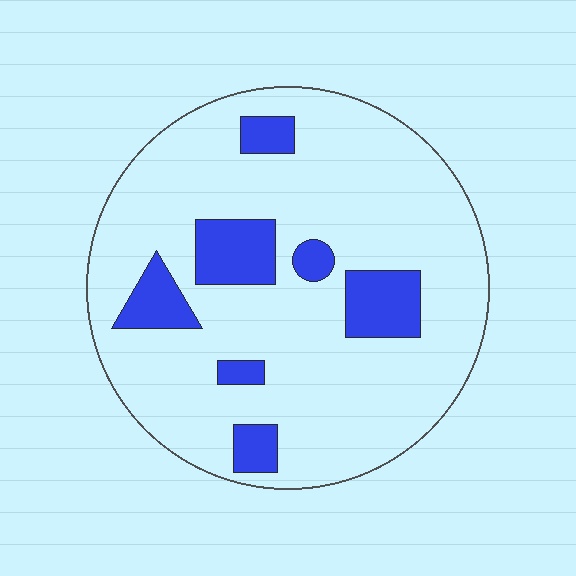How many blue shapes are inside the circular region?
7.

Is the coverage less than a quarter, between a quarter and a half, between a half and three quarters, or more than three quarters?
Less than a quarter.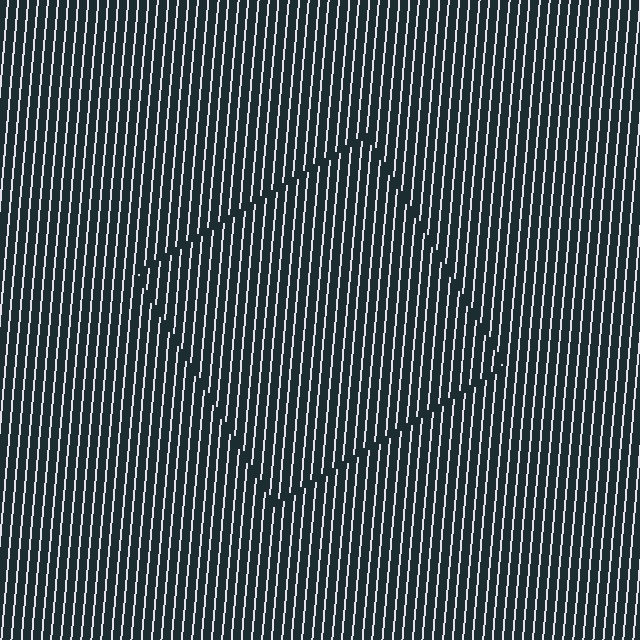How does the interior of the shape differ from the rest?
The interior of the shape contains the same grating, shifted by half a period — the contour is defined by the phase discontinuity where line-ends from the inner and outer gratings abut.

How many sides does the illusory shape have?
4 sides — the line-ends trace a square.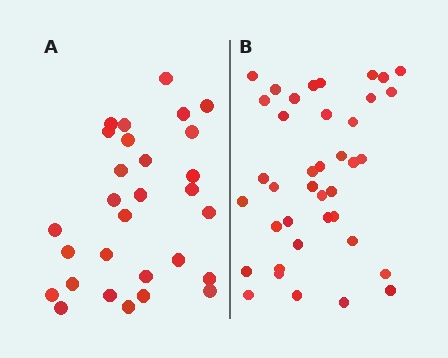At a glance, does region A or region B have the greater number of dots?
Region B (the right region) has more dots.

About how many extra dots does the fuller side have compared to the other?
Region B has roughly 10 or so more dots than region A.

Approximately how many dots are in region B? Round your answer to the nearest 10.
About 40 dots. (The exact count is 39, which rounds to 40.)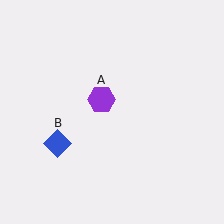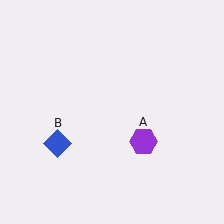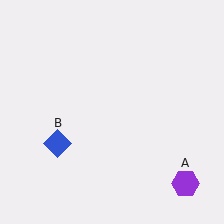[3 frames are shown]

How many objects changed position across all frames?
1 object changed position: purple hexagon (object A).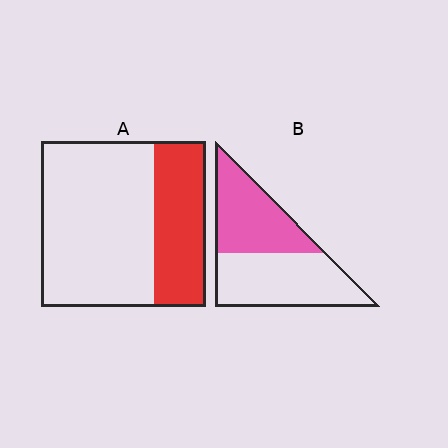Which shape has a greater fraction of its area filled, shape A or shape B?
Shape B.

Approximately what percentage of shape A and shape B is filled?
A is approximately 30% and B is approximately 45%.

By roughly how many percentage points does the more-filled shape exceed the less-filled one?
By roughly 15 percentage points (B over A).